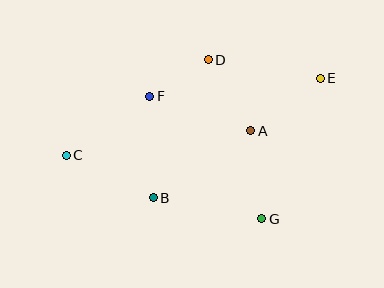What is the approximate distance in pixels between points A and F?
The distance between A and F is approximately 107 pixels.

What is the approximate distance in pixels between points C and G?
The distance between C and G is approximately 206 pixels.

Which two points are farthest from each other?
Points C and E are farthest from each other.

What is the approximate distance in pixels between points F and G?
The distance between F and G is approximately 166 pixels.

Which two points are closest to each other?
Points D and F are closest to each other.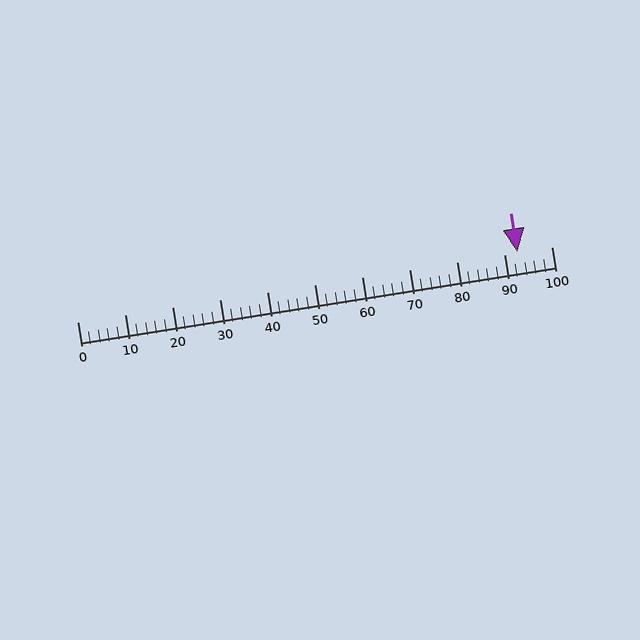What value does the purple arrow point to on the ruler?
The purple arrow points to approximately 93.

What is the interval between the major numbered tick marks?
The major tick marks are spaced 10 units apart.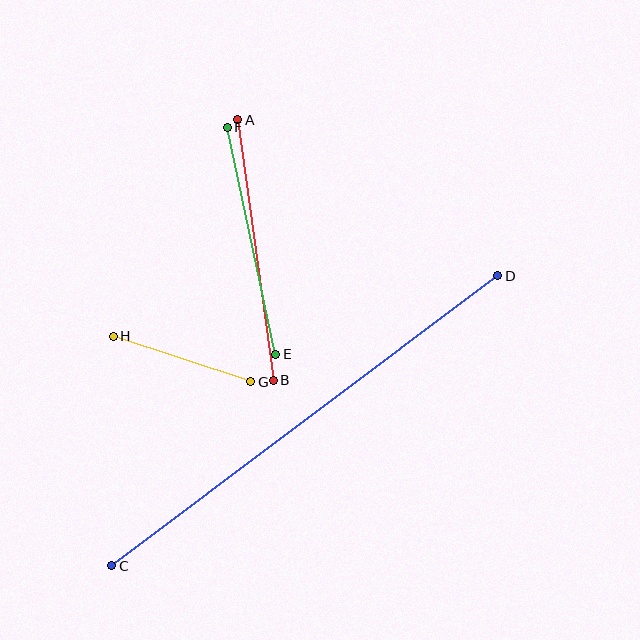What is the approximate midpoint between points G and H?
The midpoint is at approximately (182, 359) pixels.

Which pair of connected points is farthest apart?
Points C and D are farthest apart.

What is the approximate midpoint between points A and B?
The midpoint is at approximately (255, 250) pixels.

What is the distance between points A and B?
The distance is approximately 263 pixels.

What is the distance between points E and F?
The distance is approximately 232 pixels.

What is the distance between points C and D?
The distance is approximately 483 pixels.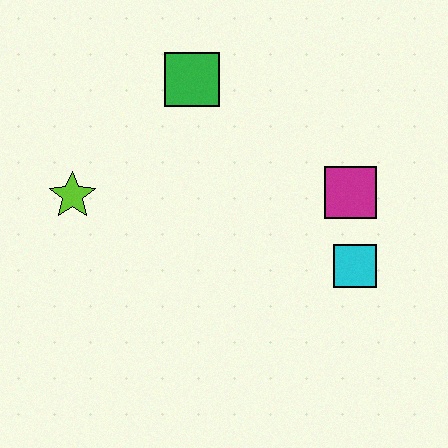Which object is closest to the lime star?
The green square is closest to the lime star.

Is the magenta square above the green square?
No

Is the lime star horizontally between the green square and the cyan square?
No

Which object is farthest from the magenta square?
The lime star is farthest from the magenta square.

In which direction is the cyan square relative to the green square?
The cyan square is below the green square.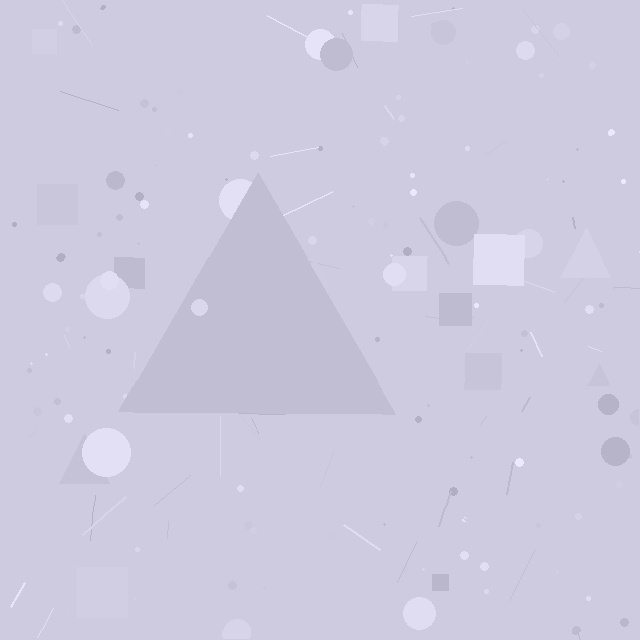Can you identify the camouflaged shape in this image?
The camouflaged shape is a triangle.